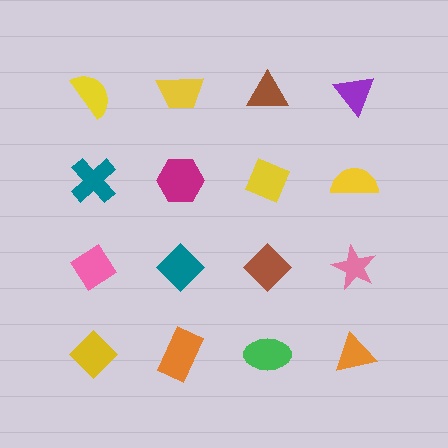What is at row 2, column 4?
A yellow semicircle.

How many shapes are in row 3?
4 shapes.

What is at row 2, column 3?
A yellow diamond.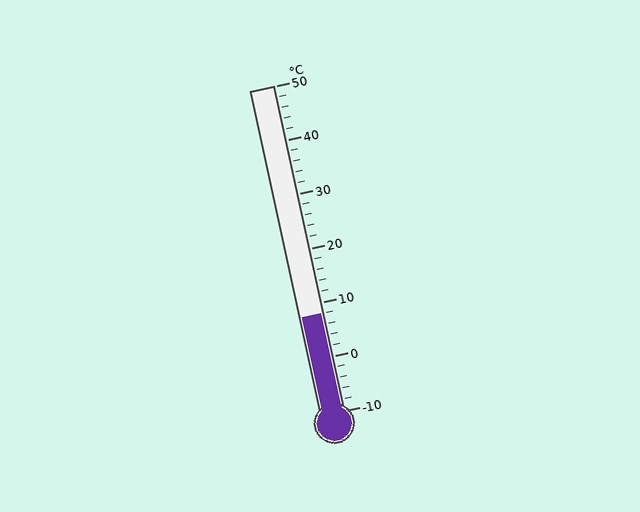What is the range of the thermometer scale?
The thermometer scale ranges from -10°C to 50°C.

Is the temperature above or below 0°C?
The temperature is above 0°C.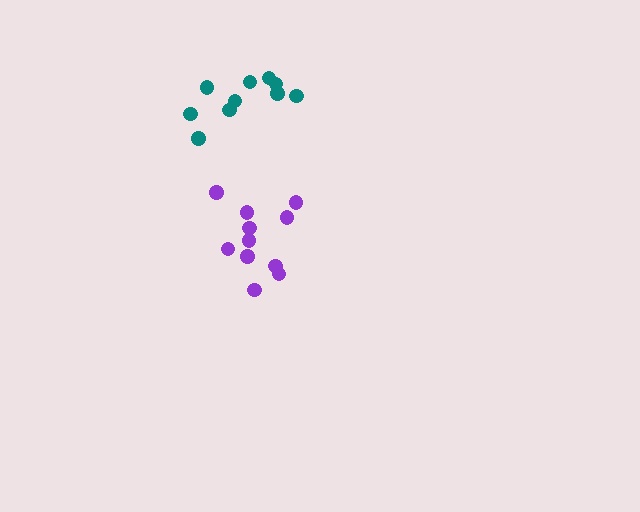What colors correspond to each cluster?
The clusters are colored: purple, teal.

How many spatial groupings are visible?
There are 2 spatial groupings.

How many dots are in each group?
Group 1: 11 dots, Group 2: 10 dots (21 total).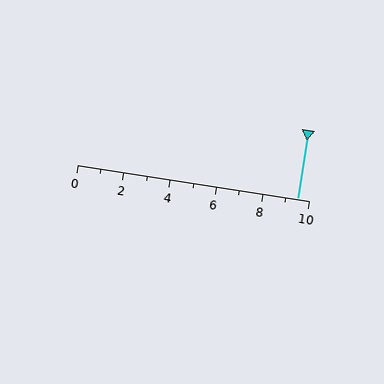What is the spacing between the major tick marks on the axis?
The major ticks are spaced 2 apart.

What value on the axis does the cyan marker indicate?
The marker indicates approximately 9.5.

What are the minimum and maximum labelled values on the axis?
The axis runs from 0 to 10.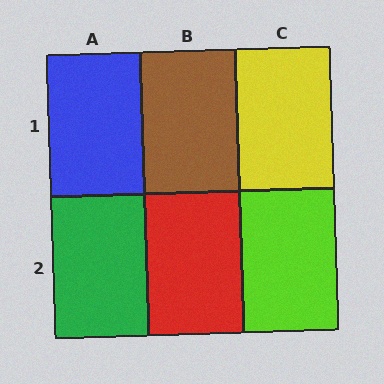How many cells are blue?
1 cell is blue.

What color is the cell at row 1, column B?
Brown.